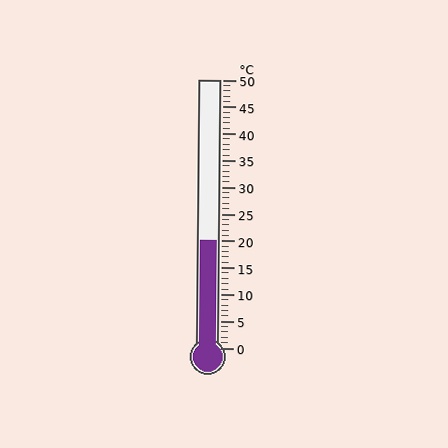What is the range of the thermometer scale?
The thermometer scale ranges from 0°C to 50°C.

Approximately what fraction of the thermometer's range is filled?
The thermometer is filled to approximately 40% of its range.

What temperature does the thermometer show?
The thermometer shows approximately 20°C.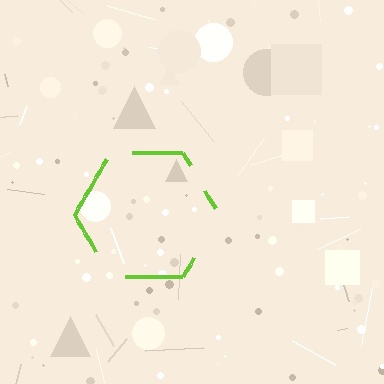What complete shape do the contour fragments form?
The contour fragments form a hexagon.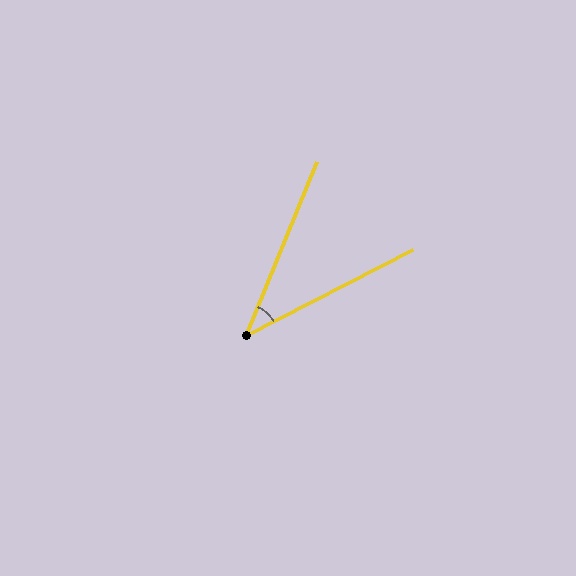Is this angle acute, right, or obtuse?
It is acute.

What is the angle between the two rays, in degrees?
Approximately 41 degrees.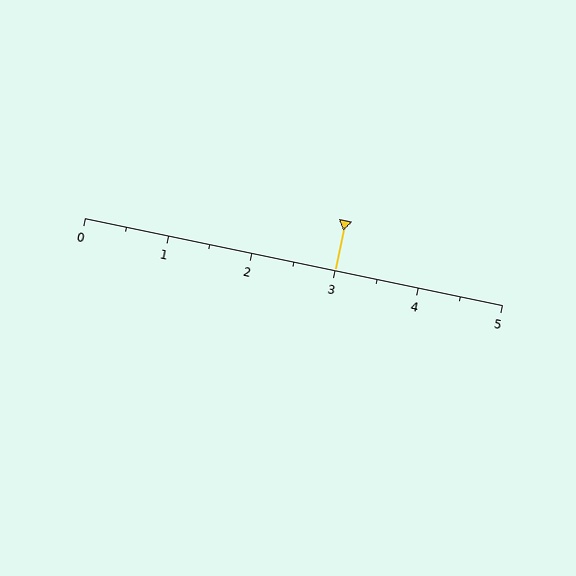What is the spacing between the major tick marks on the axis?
The major ticks are spaced 1 apart.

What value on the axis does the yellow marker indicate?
The marker indicates approximately 3.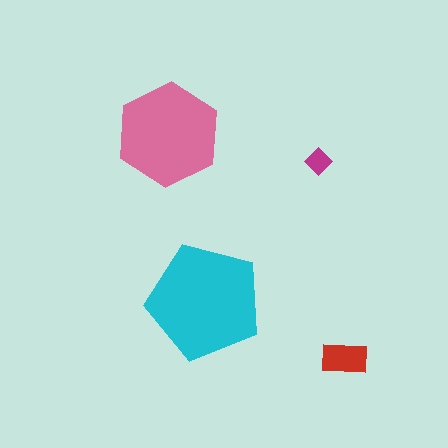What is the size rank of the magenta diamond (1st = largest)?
4th.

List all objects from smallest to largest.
The magenta diamond, the red rectangle, the pink hexagon, the cyan pentagon.